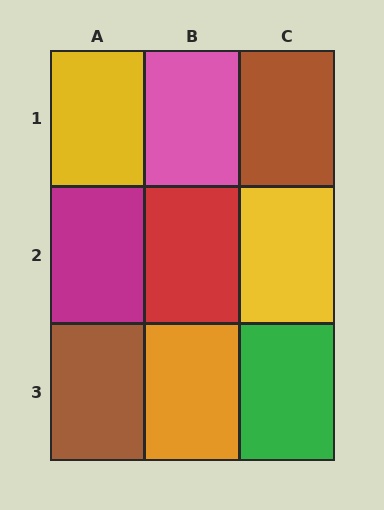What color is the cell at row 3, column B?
Orange.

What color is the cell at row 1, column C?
Brown.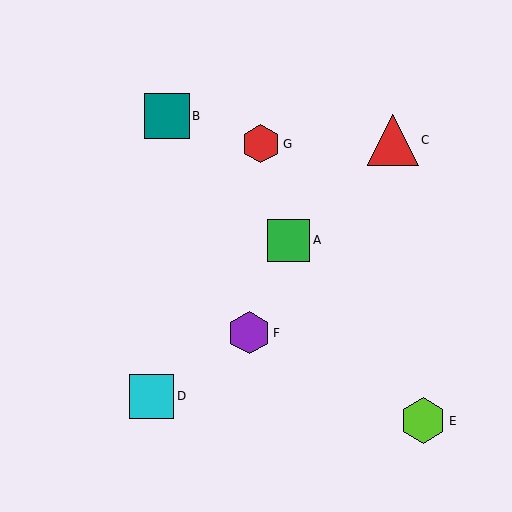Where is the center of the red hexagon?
The center of the red hexagon is at (261, 144).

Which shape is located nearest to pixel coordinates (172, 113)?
The teal square (labeled B) at (167, 116) is nearest to that location.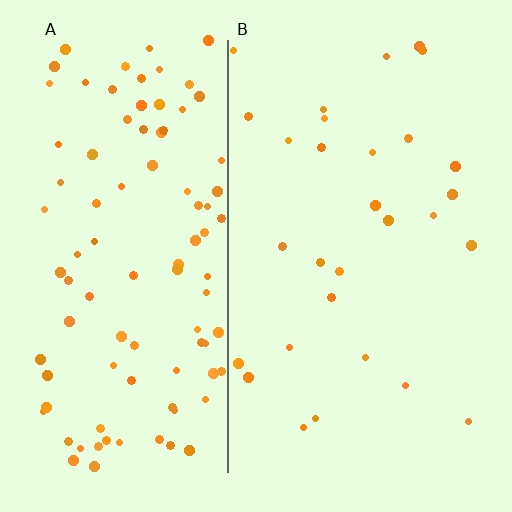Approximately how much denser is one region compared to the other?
Approximately 3.4× — region A over region B.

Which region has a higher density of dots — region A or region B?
A (the left).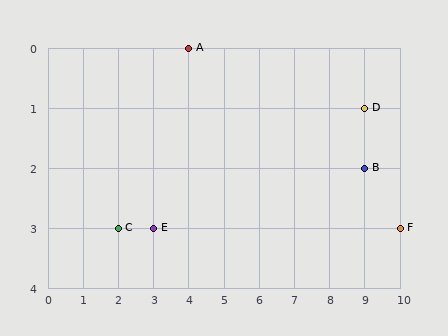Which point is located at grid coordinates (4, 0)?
Point A is at (4, 0).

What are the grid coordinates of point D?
Point D is at grid coordinates (9, 1).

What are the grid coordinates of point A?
Point A is at grid coordinates (4, 0).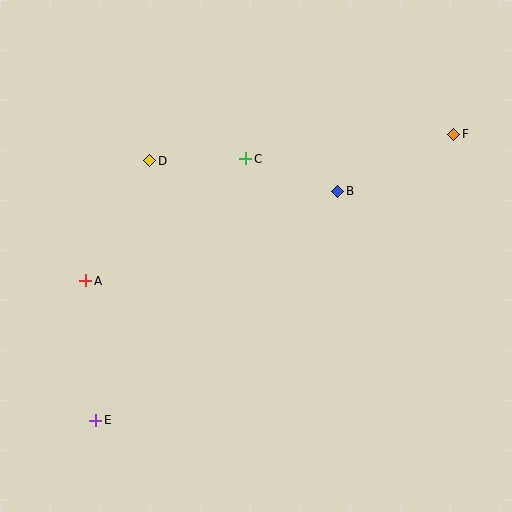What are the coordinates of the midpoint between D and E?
The midpoint between D and E is at (123, 290).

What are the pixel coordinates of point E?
Point E is at (96, 420).